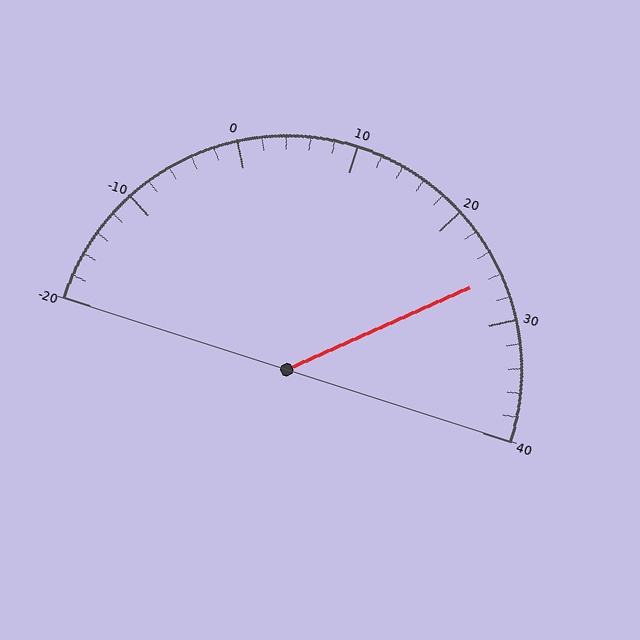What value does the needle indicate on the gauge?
The needle indicates approximately 26.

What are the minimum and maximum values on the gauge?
The gauge ranges from -20 to 40.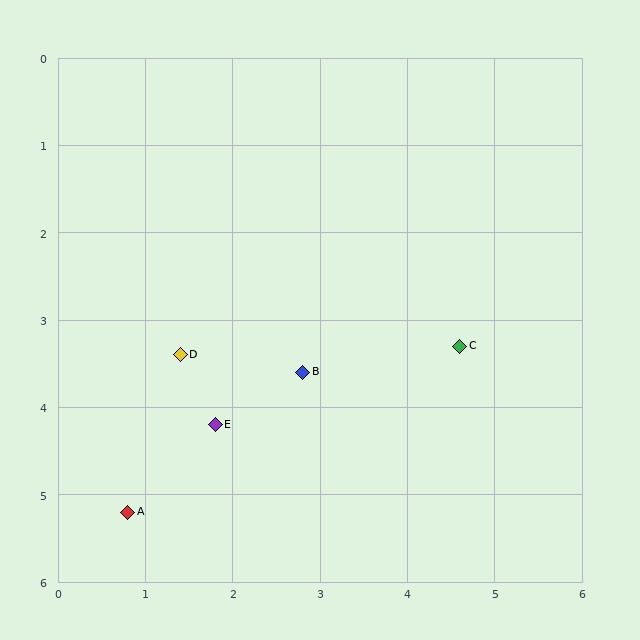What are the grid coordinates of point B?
Point B is at approximately (2.8, 3.6).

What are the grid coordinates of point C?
Point C is at approximately (4.6, 3.3).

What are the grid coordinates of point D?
Point D is at approximately (1.4, 3.4).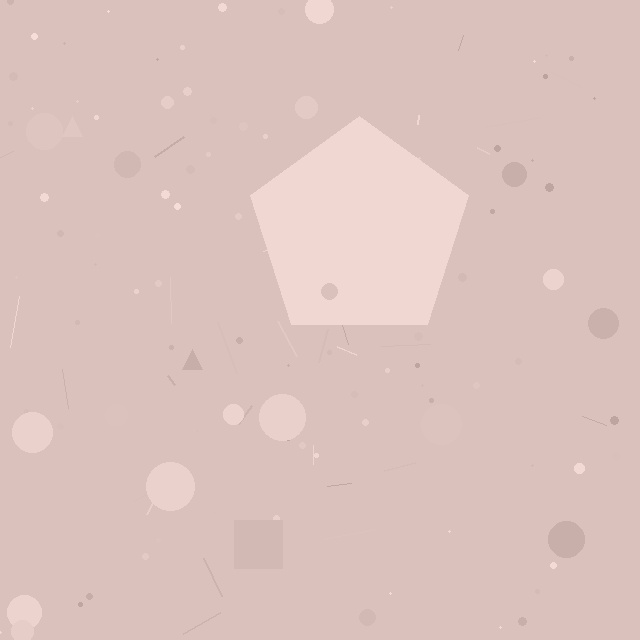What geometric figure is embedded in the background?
A pentagon is embedded in the background.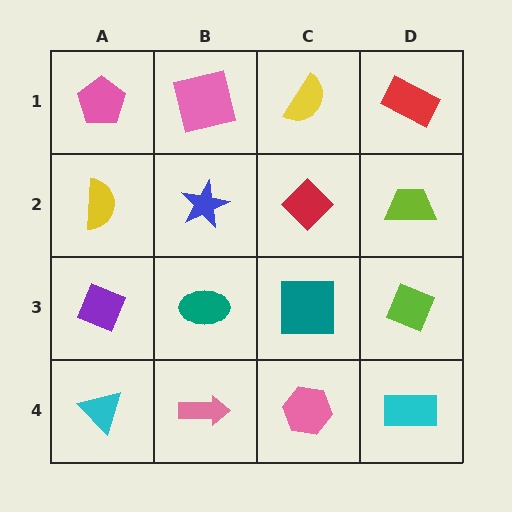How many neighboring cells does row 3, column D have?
3.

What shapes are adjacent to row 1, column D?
A lime trapezoid (row 2, column D), a yellow semicircle (row 1, column C).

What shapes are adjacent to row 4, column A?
A purple diamond (row 3, column A), a pink arrow (row 4, column B).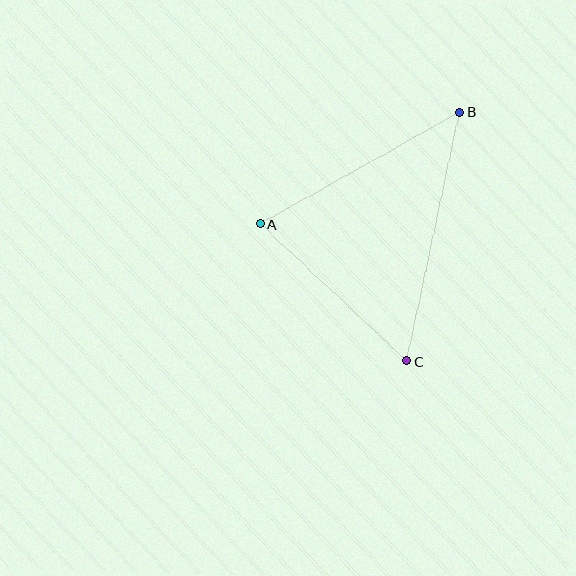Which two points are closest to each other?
Points A and C are closest to each other.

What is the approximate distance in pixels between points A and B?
The distance between A and B is approximately 229 pixels.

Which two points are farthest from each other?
Points B and C are farthest from each other.